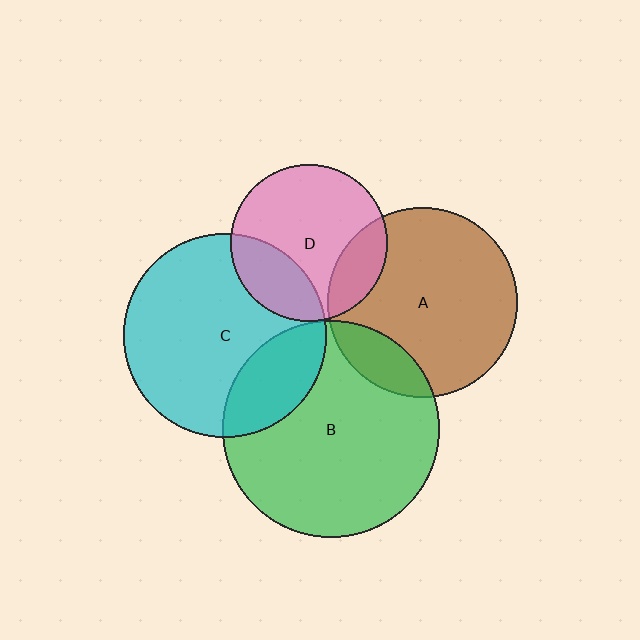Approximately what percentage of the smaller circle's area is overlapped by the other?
Approximately 20%.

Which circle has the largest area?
Circle B (green).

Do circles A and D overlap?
Yes.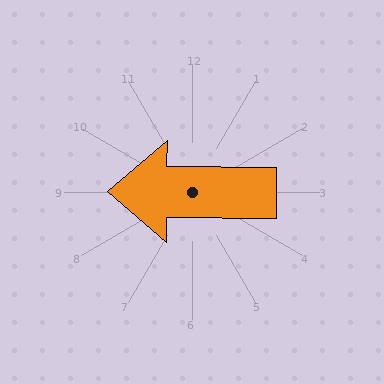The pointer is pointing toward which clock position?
Roughly 9 o'clock.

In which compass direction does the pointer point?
West.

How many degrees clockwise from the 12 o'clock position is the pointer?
Approximately 271 degrees.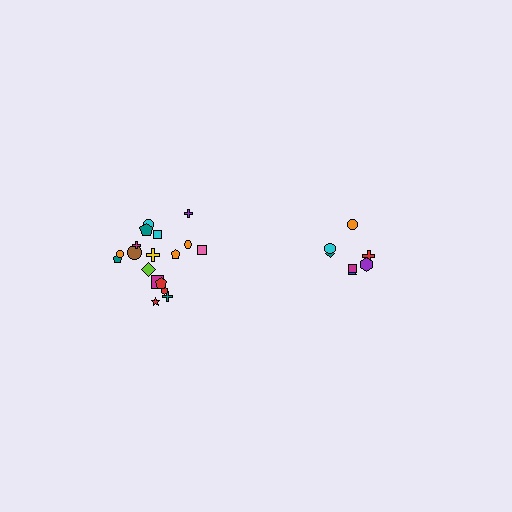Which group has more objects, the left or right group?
The left group.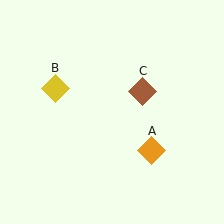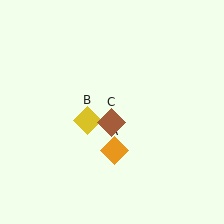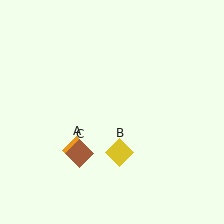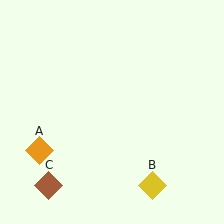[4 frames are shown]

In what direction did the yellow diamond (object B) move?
The yellow diamond (object B) moved down and to the right.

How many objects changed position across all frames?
3 objects changed position: orange diamond (object A), yellow diamond (object B), brown diamond (object C).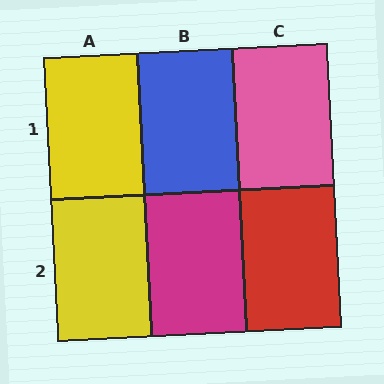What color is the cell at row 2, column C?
Red.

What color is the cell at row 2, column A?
Yellow.